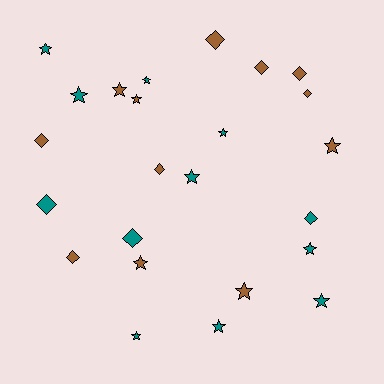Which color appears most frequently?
Brown, with 12 objects.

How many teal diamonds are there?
There are 3 teal diamonds.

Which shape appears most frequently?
Star, with 14 objects.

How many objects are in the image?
There are 24 objects.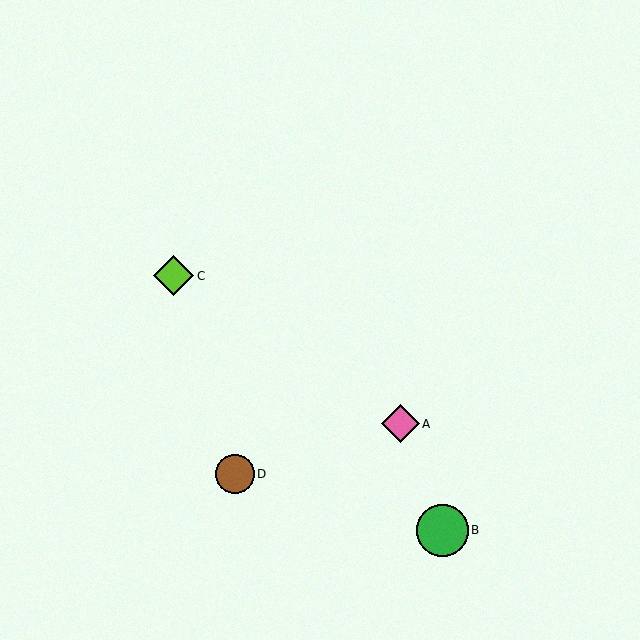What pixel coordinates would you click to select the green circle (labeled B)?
Click at (443, 530) to select the green circle B.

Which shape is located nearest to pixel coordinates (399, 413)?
The pink diamond (labeled A) at (400, 424) is nearest to that location.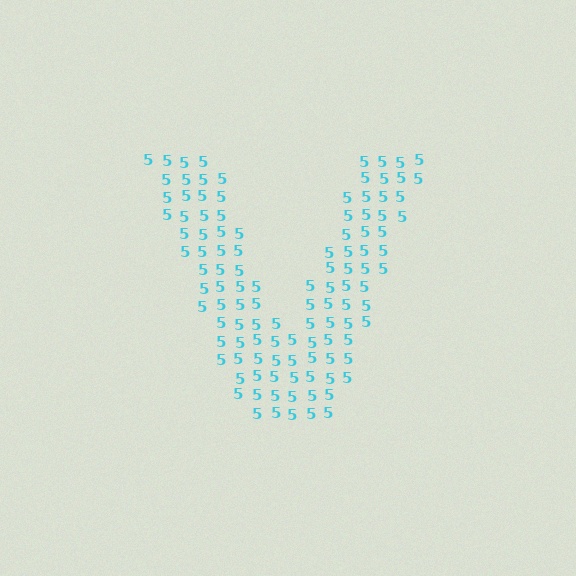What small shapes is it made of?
It is made of small digit 5's.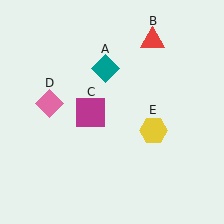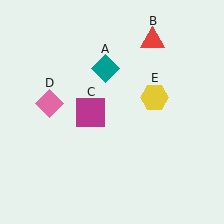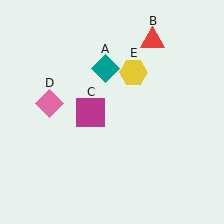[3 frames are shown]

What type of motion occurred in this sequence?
The yellow hexagon (object E) rotated counterclockwise around the center of the scene.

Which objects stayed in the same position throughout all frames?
Teal diamond (object A) and red triangle (object B) and magenta square (object C) and pink diamond (object D) remained stationary.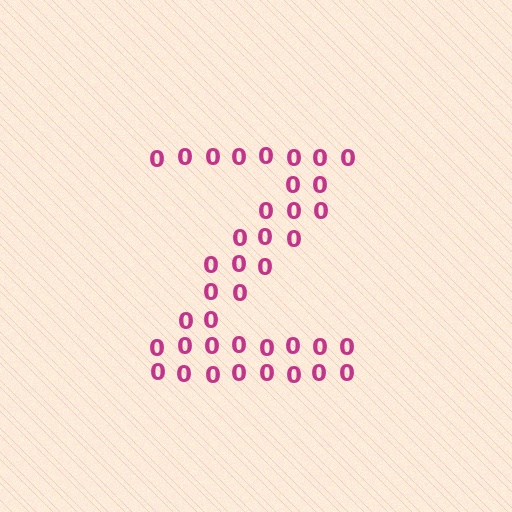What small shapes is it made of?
It is made of small digit 0's.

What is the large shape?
The large shape is the letter Z.